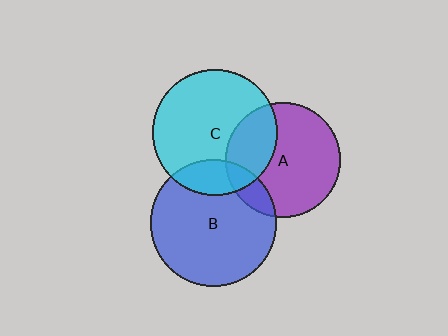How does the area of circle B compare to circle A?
Approximately 1.2 times.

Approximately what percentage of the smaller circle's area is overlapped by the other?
Approximately 15%.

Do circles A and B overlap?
Yes.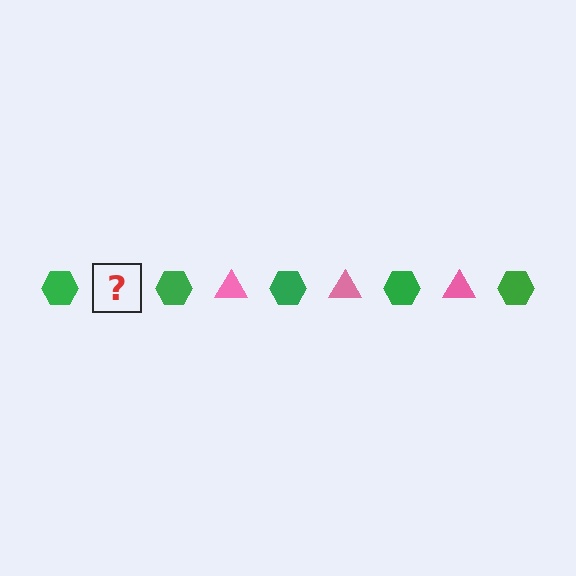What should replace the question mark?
The question mark should be replaced with a pink triangle.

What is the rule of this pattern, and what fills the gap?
The rule is that the pattern alternates between green hexagon and pink triangle. The gap should be filled with a pink triangle.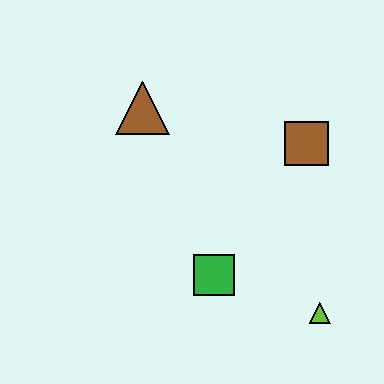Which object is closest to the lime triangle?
The green square is closest to the lime triangle.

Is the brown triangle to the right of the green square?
No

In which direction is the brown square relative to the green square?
The brown square is above the green square.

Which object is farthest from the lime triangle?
The brown triangle is farthest from the lime triangle.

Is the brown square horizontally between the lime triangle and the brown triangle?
Yes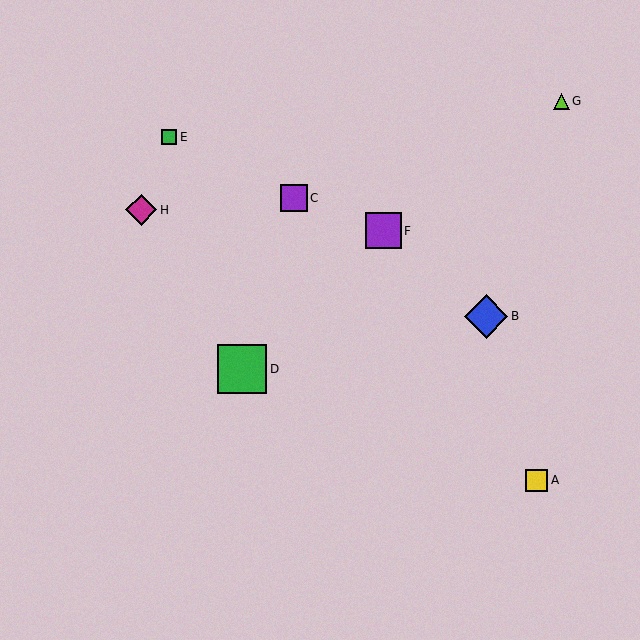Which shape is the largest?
The green square (labeled D) is the largest.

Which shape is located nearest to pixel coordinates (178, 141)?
The green square (labeled E) at (169, 137) is nearest to that location.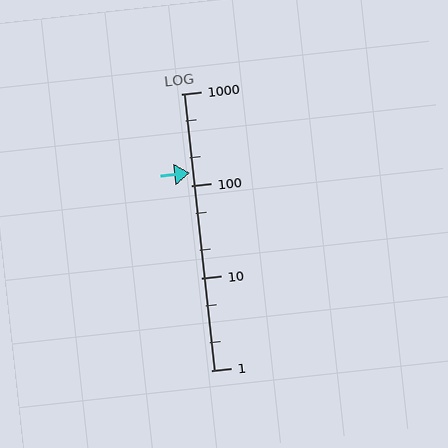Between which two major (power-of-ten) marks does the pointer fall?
The pointer is between 100 and 1000.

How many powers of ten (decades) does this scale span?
The scale spans 3 decades, from 1 to 1000.